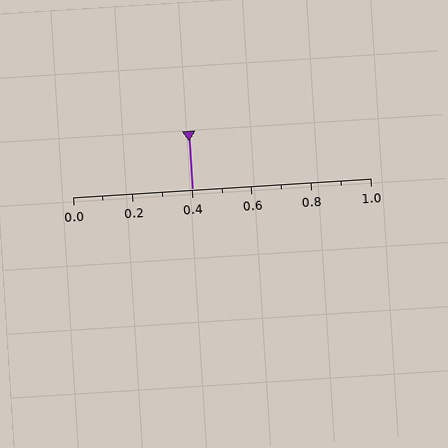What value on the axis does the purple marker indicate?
The marker indicates approximately 0.4.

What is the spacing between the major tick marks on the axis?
The major ticks are spaced 0.2 apart.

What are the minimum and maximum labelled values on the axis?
The axis runs from 0.0 to 1.0.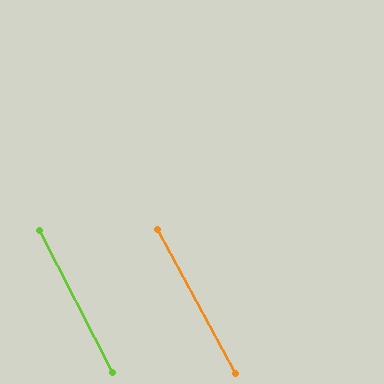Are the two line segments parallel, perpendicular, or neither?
Parallel — their directions differ by only 1.5°.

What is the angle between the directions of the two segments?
Approximately 2 degrees.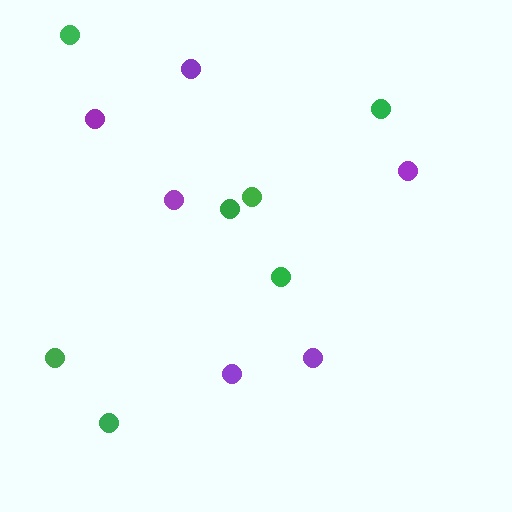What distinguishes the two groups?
There are 2 groups: one group of purple circles (6) and one group of green circles (7).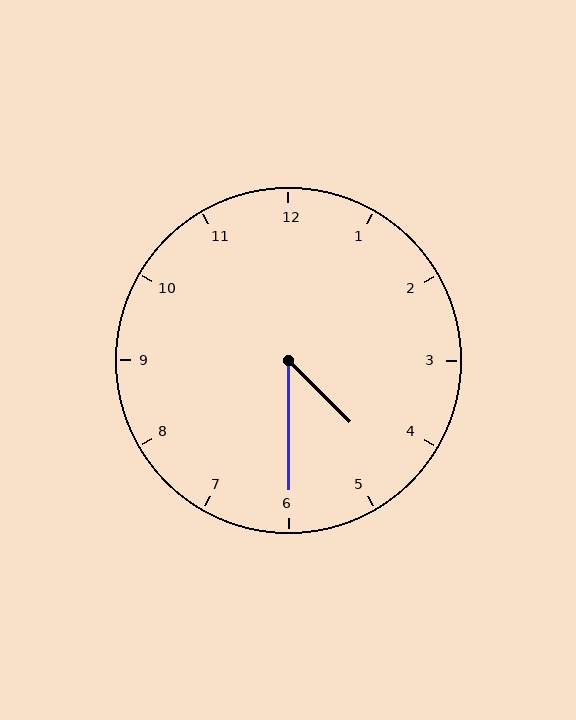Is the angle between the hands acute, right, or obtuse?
It is acute.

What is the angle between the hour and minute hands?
Approximately 45 degrees.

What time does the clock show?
4:30.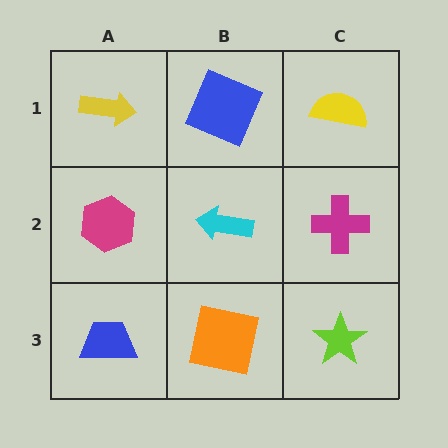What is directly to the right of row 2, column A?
A cyan arrow.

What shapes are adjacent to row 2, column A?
A yellow arrow (row 1, column A), a blue trapezoid (row 3, column A), a cyan arrow (row 2, column B).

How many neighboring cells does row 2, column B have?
4.